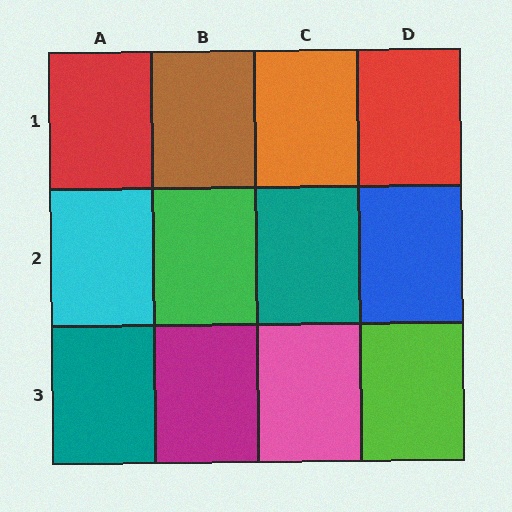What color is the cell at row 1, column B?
Brown.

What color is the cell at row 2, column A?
Cyan.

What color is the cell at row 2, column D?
Blue.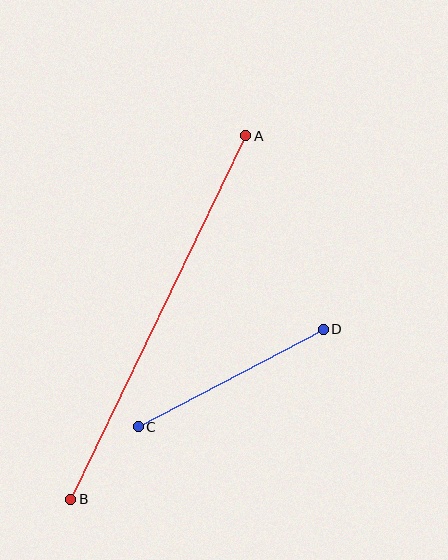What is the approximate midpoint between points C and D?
The midpoint is at approximately (231, 378) pixels.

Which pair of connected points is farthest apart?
Points A and B are farthest apart.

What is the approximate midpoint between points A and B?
The midpoint is at approximately (158, 317) pixels.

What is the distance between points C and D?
The distance is approximately 209 pixels.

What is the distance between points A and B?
The distance is approximately 404 pixels.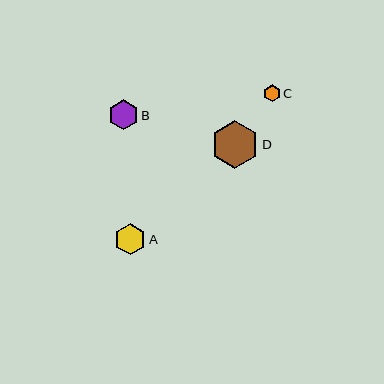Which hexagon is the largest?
Hexagon D is the largest with a size of approximately 47 pixels.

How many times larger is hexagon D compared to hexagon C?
Hexagon D is approximately 2.8 times the size of hexagon C.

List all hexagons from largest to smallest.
From largest to smallest: D, A, B, C.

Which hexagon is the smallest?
Hexagon C is the smallest with a size of approximately 17 pixels.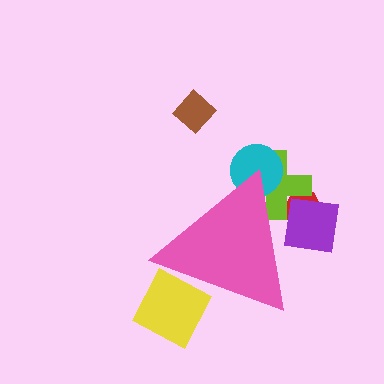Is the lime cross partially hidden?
Yes, the lime cross is partially hidden behind the pink triangle.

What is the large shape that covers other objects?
A pink triangle.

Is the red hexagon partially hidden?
Yes, the red hexagon is partially hidden behind the pink triangle.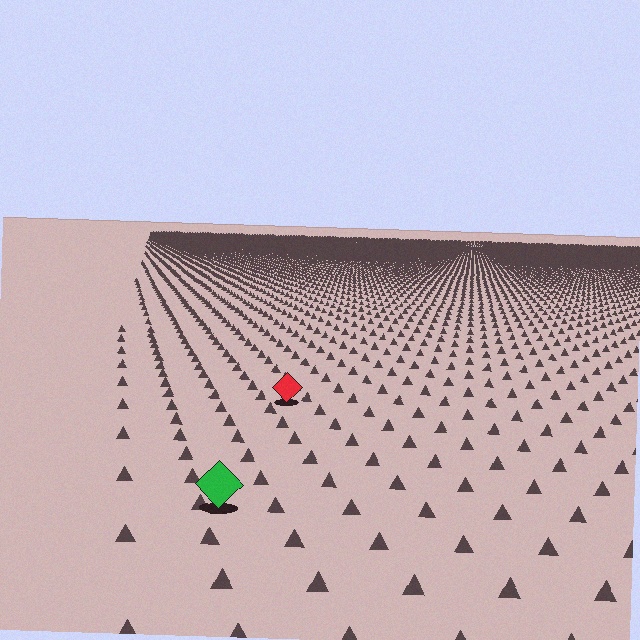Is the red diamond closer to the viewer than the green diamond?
No. The green diamond is closer — you can tell from the texture gradient: the ground texture is coarser near it.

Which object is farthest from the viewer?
The red diamond is farthest from the viewer. It appears smaller and the ground texture around it is denser.